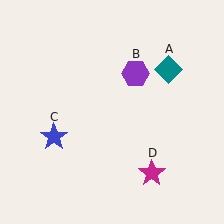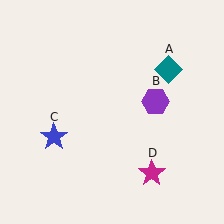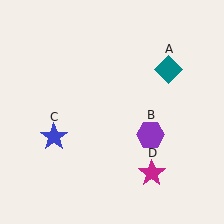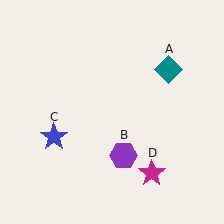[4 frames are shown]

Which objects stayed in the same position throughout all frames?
Teal diamond (object A) and blue star (object C) and magenta star (object D) remained stationary.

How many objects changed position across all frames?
1 object changed position: purple hexagon (object B).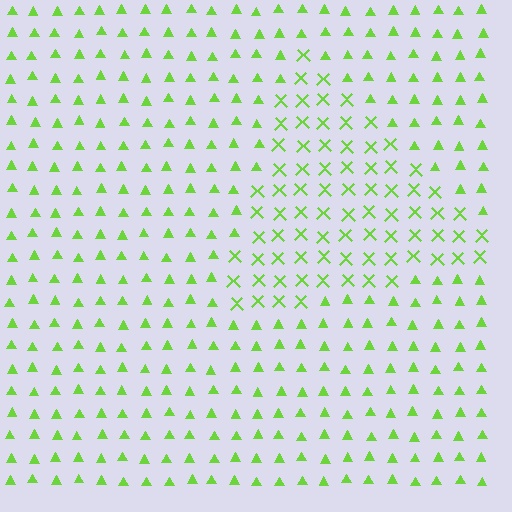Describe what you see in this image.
The image is filled with small lime elements arranged in a uniform grid. A triangle-shaped region contains X marks, while the surrounding area contains triangles. The boundary is defined purely by the change in element shape.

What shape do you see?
I see a triangle.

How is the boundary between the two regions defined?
The boundary is defined by a change in element shape: X marks inside vs. triangles outside. All elements share the same color and spacing.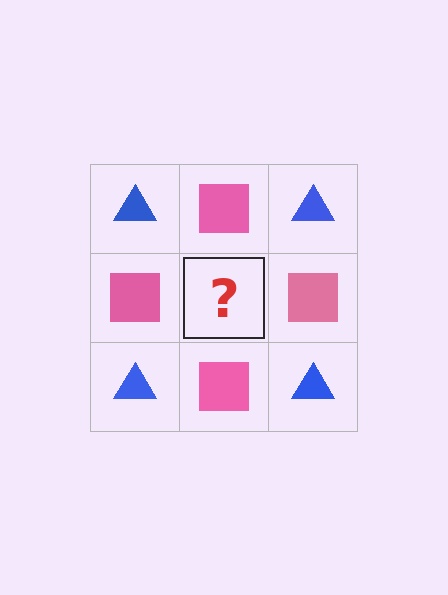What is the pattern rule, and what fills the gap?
The rule is that it alternates blue triangle and pink square in a checkerboard pattern. The gap should be filled with a blue triangle.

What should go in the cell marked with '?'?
The missing cell should contain a blue triangle.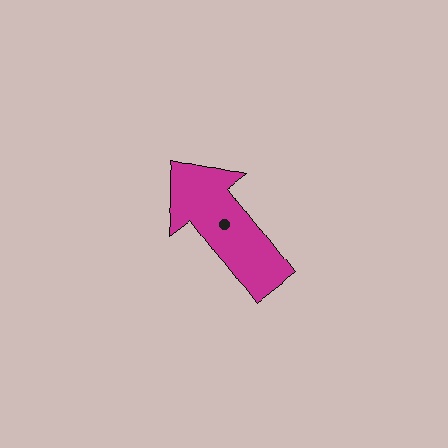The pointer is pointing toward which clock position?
Roughly 11 o'clock.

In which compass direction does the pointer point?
Northwest.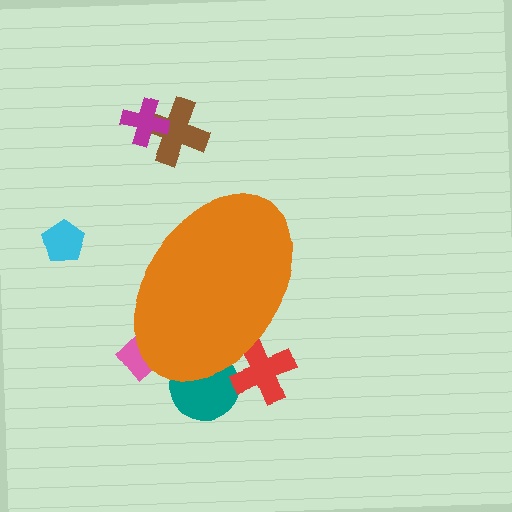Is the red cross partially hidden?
Yes, the red cross is partially hidden behind the orange ellipse.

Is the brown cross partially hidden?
No, the brown cross is fully visible.